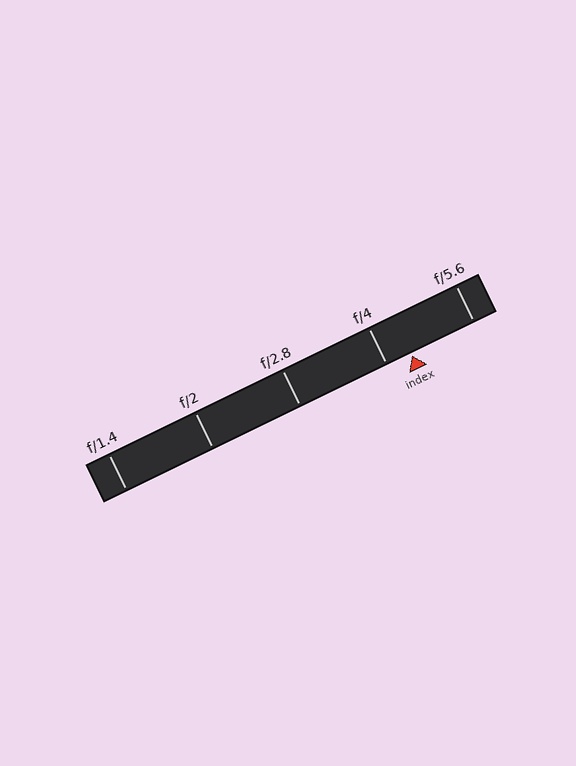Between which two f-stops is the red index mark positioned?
The index mark is between f/4 and f/5.6.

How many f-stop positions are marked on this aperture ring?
There are 5 f-stop positions marked.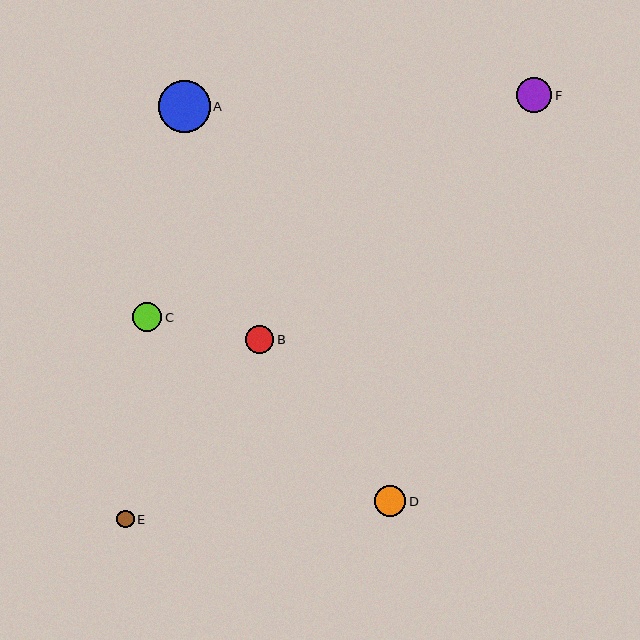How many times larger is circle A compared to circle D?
Circle A is approximately 1.6 times the size of circle D.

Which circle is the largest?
Circle A is the largest with a size of approximately 52 pixels.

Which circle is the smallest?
Circle E is the smallest with a size of approximately 18 pixels.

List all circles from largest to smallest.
From largest to smallest: A, F, D, C, B, E.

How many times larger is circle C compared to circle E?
Circle C is approximately 1.6 times the size of circle E.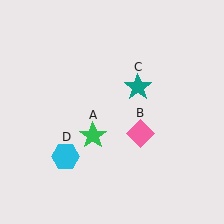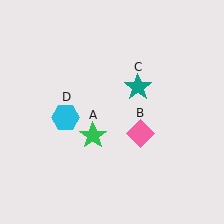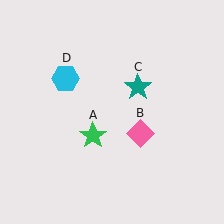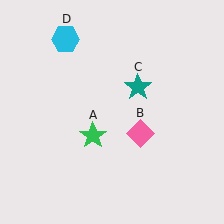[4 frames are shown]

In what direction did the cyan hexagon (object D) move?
The cyan hexagon (object D) moved up.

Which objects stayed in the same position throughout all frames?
Green star (object A) and pink diamond (object B) and teal star (object C) remained stationary.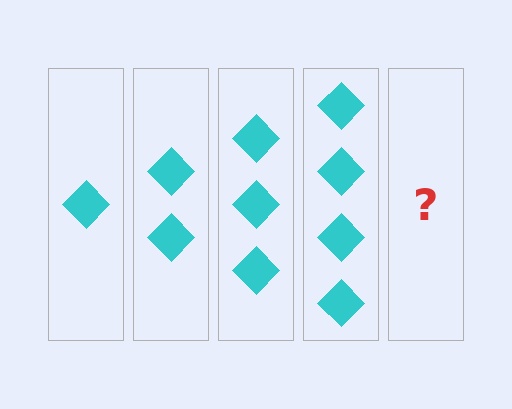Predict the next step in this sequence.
The next step is 5 diamonds.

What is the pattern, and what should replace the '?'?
The pattern is that each step adds one more diamond. The '?' should be 5 diamonds.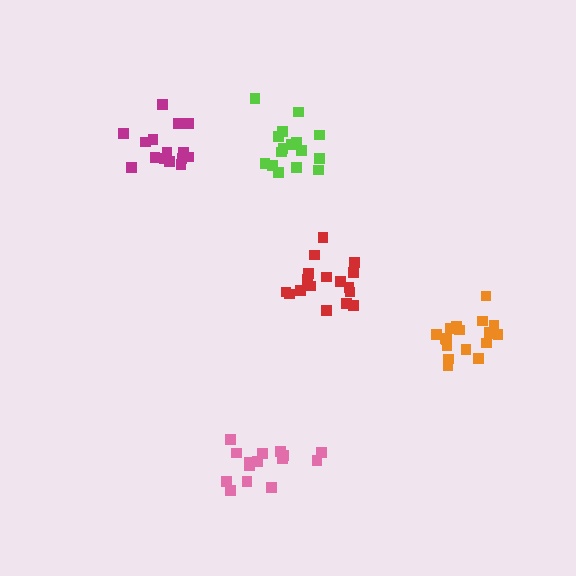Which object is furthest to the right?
The orange cluster is rightmost.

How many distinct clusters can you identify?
There are 5 distinct clusters.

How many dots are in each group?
Group 1: 17 dots, Group 2: 15 dots, Group 3: 16 dots, Group 4: 18 dots, Group 5: 15 dots (81 total).